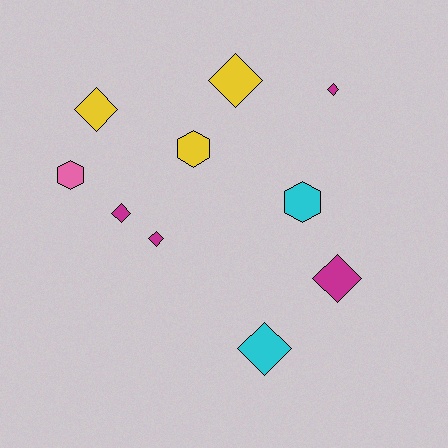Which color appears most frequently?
Magenta, with 4 objects.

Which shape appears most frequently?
Diamond, with 7 objects.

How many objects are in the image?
There are 10 objects.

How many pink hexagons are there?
There is 1 pink hexagon.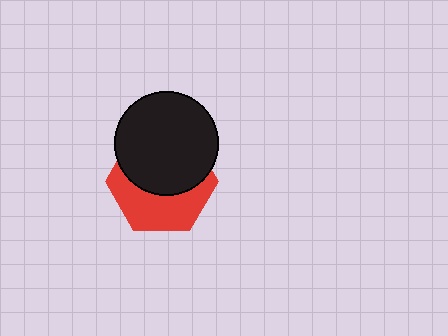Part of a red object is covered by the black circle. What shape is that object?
It is a hexagon.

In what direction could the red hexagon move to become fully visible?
The red hexagon could move down. That would shift it out from behind the black circle entirely.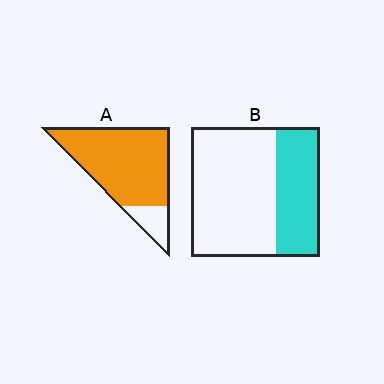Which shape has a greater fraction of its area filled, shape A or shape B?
Shape A.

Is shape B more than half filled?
No.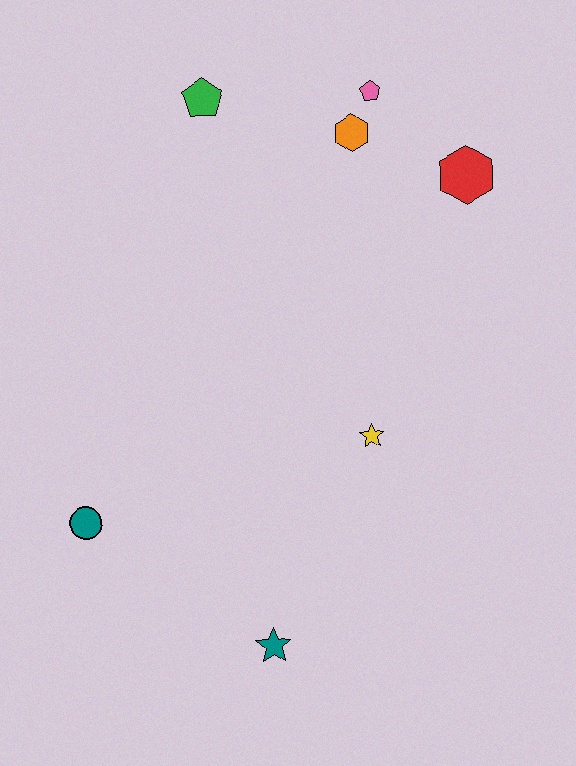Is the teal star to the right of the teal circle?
Yes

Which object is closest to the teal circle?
The teal star is closest to the teal circle.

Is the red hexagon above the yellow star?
Yes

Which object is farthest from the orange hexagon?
The teal star is farthest from the orange hexagon.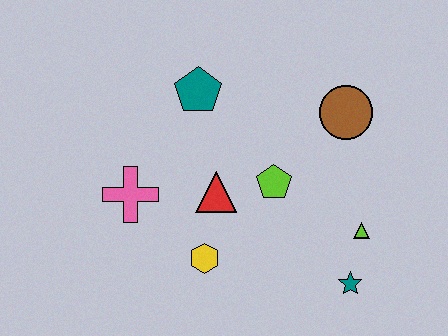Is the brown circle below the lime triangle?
No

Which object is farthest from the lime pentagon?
The pink cross is farthest from the lime pentagon.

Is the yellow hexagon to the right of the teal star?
No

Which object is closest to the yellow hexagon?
The red triangle is closest to the yellow hexagon.